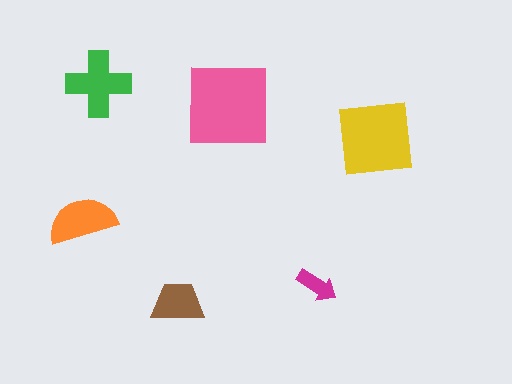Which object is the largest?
The pink square.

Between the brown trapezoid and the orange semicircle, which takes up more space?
The orange semicircle.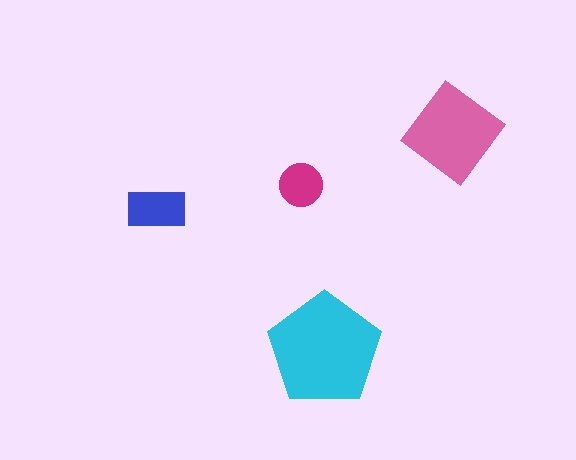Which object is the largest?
The cyan pentagon.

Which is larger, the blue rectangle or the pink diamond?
The pink diamond.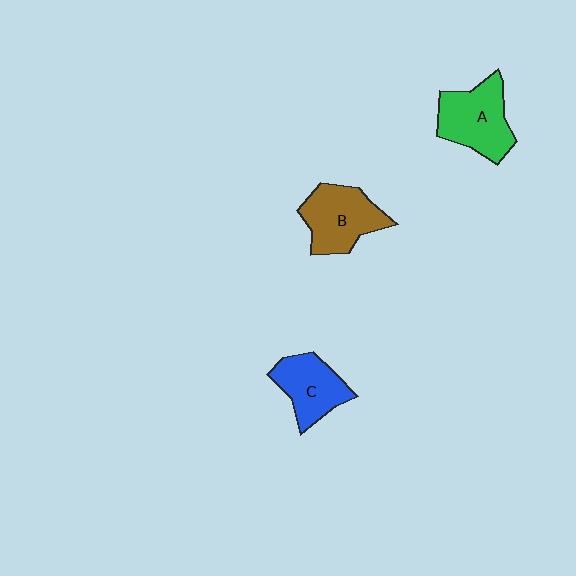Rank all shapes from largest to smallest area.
From largest to smallest: A (green), B (brown), C (blue).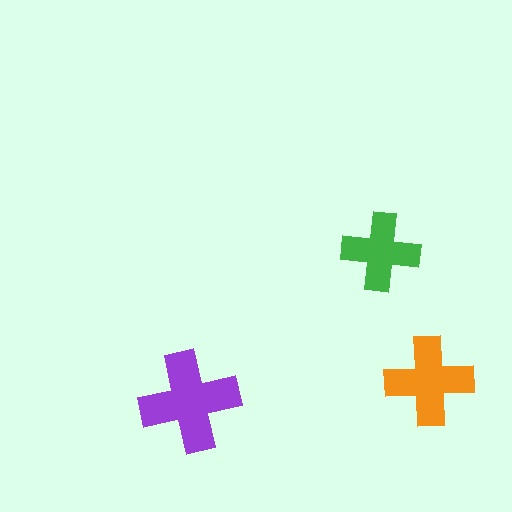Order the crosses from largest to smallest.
the purple one, the orange one, the green one.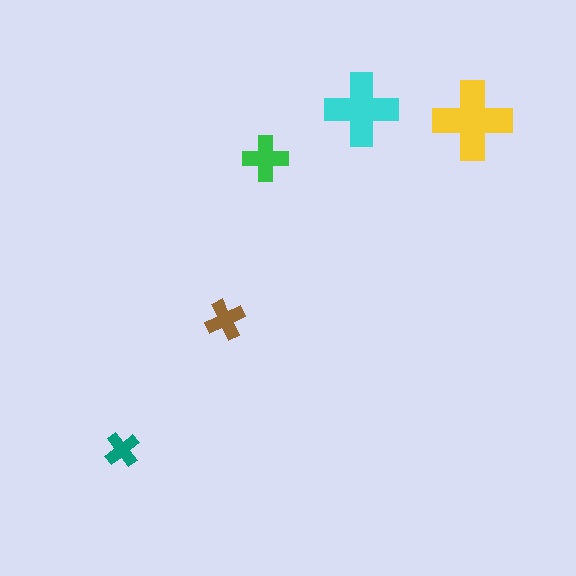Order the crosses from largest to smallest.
the yellow one, the cyan one, the green one, the brown one, the teal one.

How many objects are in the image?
There are 5 objects in the image.